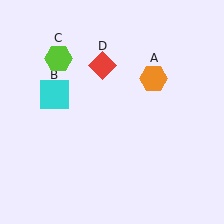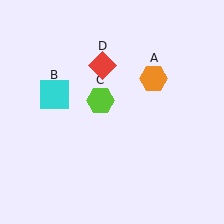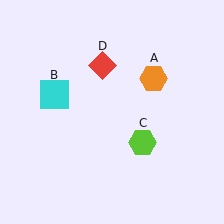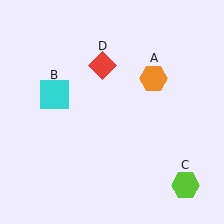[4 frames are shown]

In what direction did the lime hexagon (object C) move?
The lime hexagon (object C) moved down and to the right.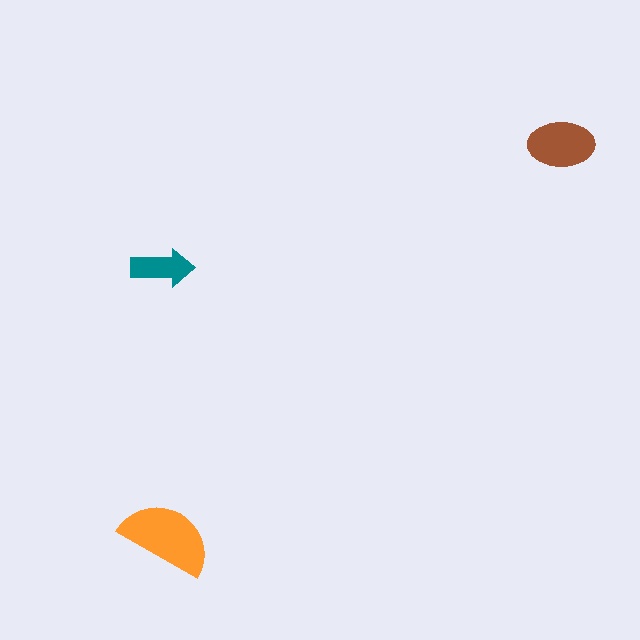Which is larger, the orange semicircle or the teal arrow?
The orange semicircle.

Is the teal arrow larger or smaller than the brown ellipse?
Smaller.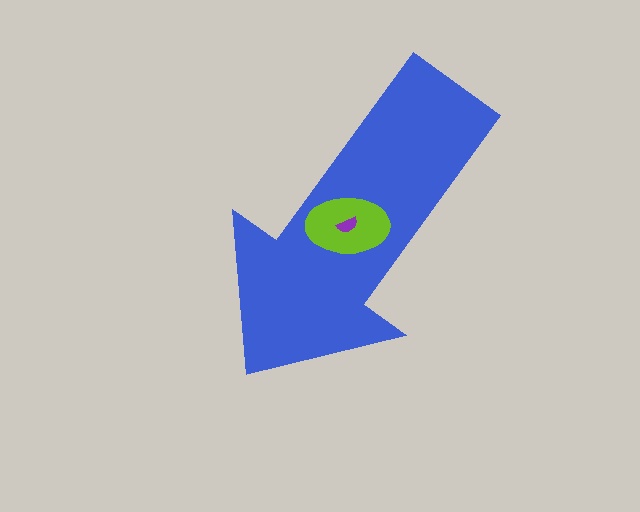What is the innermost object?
The purple semicircle.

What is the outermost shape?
The blue arrow.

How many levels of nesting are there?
3.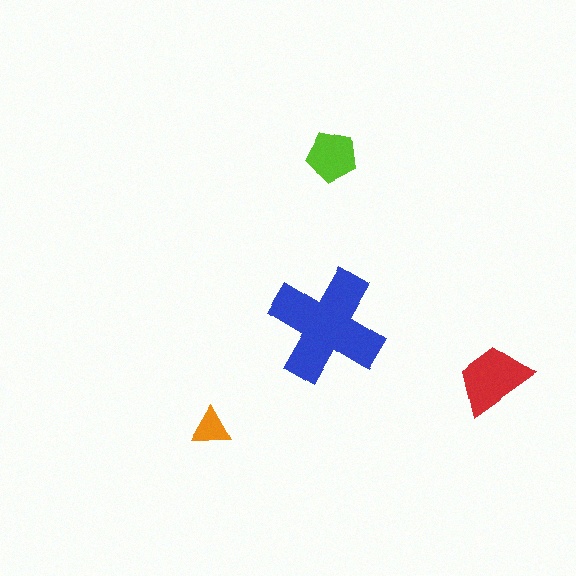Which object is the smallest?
The orange triangle.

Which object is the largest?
The blue cross.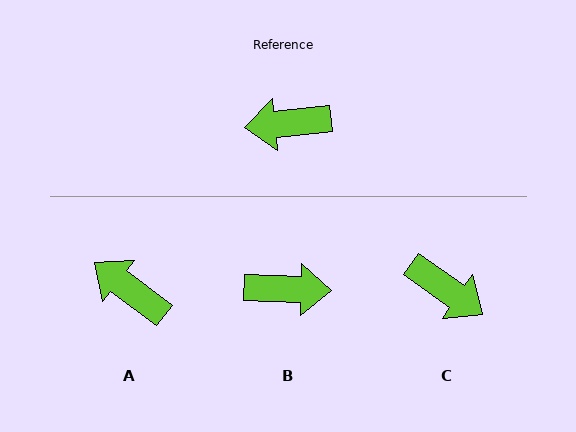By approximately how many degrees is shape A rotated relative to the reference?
Approximately 44 degrees clockwise.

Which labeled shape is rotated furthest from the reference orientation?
B, about 172 degrees away.